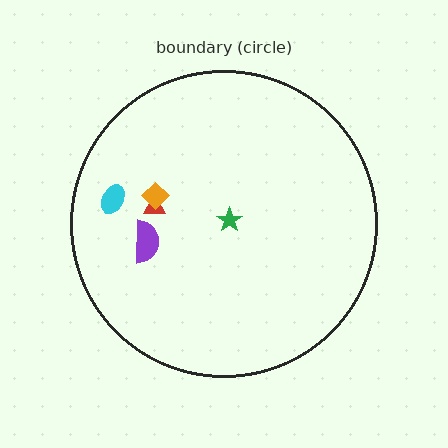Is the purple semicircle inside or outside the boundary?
Inside.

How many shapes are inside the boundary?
5 inside, 0 outside.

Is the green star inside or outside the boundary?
Inside.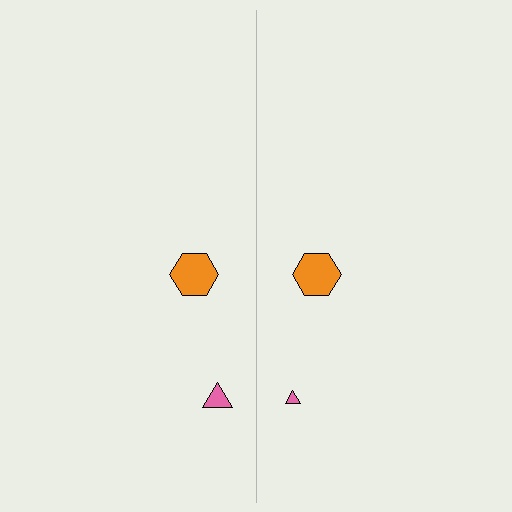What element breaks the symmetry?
The pink triangle on the right side has a different size than its mirror counterpart.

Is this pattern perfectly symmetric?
No, the pattern is not perfectly symmetric. The pink triangle on the right side has a different size than its mirror counterpart.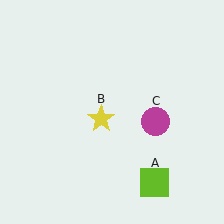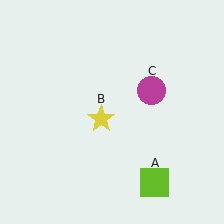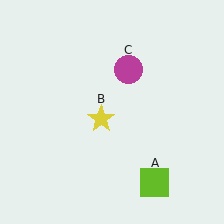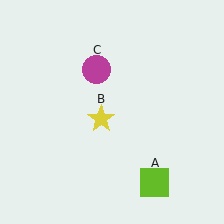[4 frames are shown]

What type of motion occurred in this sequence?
The magenta circle (object C) rotated counterclockwise around the center of the scene.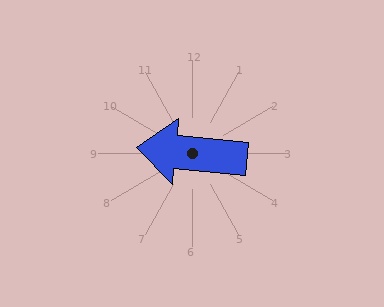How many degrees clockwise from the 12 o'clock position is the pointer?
Approximately 276 degrees.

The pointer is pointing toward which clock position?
Roughly 9 o'clock.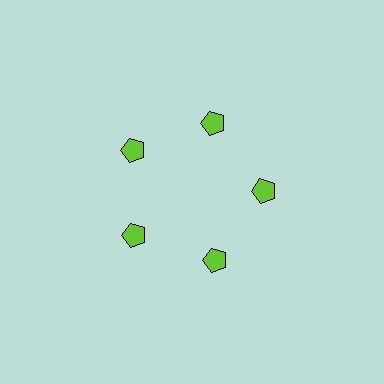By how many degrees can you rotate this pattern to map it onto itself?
The pattern maps onto itself every 72 degrees of rotation.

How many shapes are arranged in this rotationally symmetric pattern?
There are 5 shapes, arranged in 5 groups of 1.